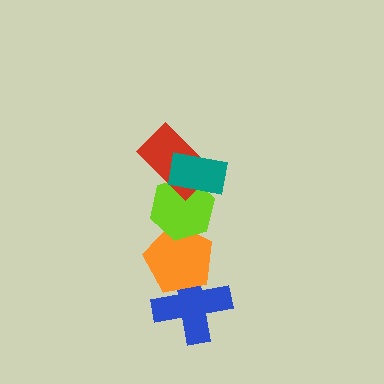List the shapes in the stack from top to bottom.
From top to bottom: the teal rectangle, the red rectangle, the lime hexagon, the orange pentagon, the blue cross.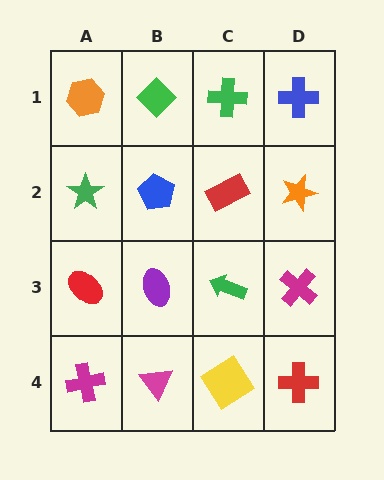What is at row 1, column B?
A green diamond.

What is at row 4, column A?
A magenta cross.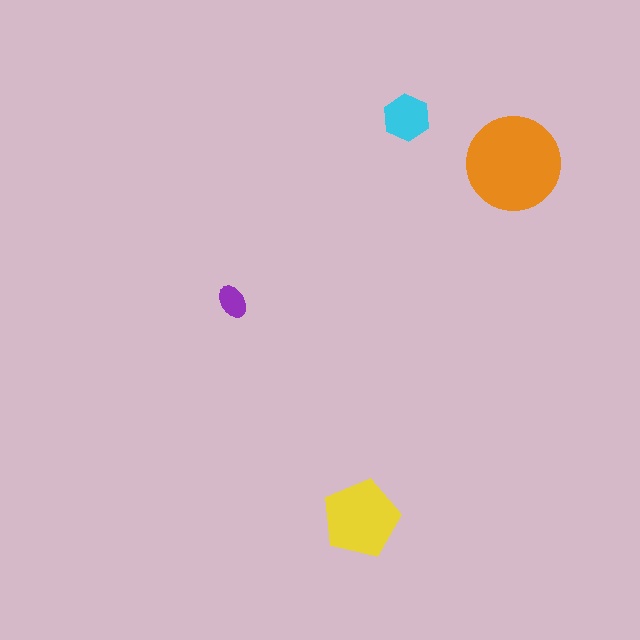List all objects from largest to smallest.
The orange circle, the yellow pentagon, the cyan hexagon, the purple ellipse.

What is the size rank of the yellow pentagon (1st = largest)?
2nd.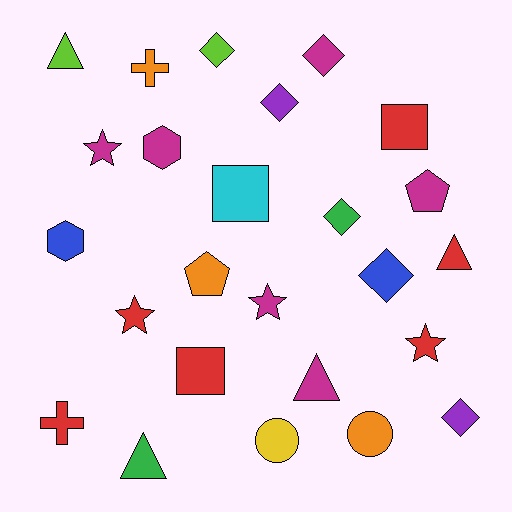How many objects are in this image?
There are 25 objects.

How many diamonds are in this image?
There are 6 diamonds.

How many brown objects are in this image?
There are no brown objects.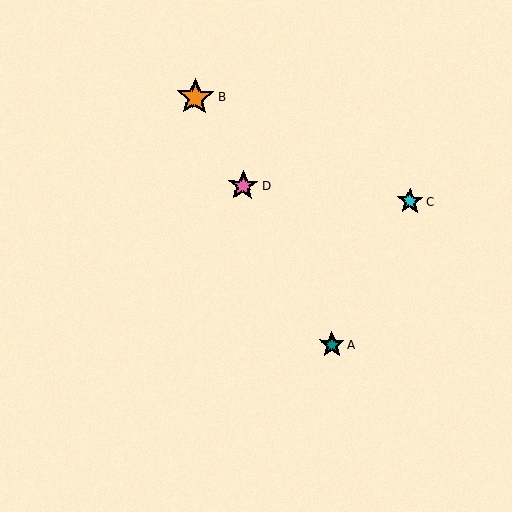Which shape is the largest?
The orange star (labeled B) is the largest.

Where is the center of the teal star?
The center of the teal star is at (332, 344).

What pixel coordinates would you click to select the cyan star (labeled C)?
Click at (410, 201) to select the cyan star C.